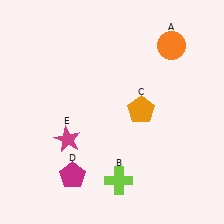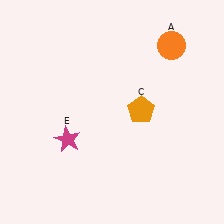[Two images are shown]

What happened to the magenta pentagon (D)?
The magenta pentagon (D) was removed in Image 2. It was in the bottom-left area of Image 1.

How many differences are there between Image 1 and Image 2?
There are 2 differences between the two images.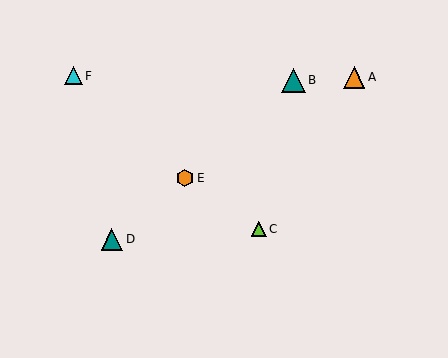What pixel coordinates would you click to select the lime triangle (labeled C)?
Click at (259, 229) to select the lime triangle C.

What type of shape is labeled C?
Shape C is a lime triangle.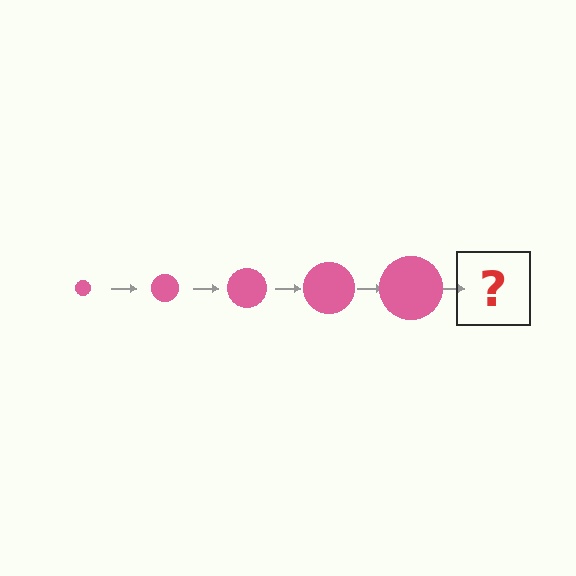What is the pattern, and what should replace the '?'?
The pattern is that the circle gets progressively larger each step. The '?' should be a pink circle, larger than the previous one.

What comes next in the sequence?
The next element should be a pink circle, larger than the previous one.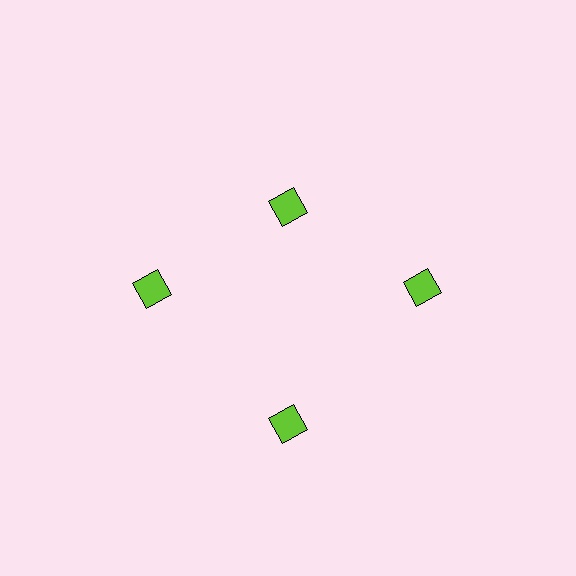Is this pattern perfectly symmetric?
No. The 4 lime diamonds are arranged in a ring, but one element near the 12 o'clock position is pulled inward toward the center, breaking the 4-fold rotational symmetry.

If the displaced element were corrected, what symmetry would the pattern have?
It would have 4-fold rotational symmetry — the pattern would map onto itself every 90 degrees.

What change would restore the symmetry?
The symmetry would be restored by moving it outward, back onto the ring so that all 4 diamonds sit at equal angles and equal distance from the center.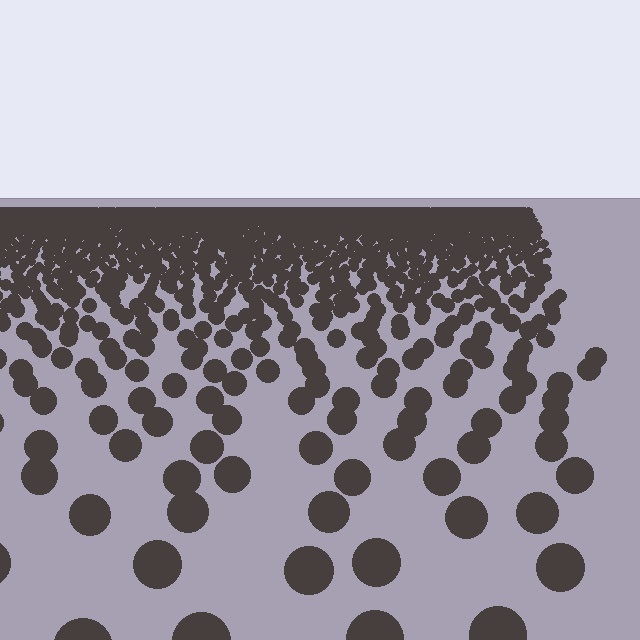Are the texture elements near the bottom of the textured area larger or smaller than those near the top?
Larger. Near the bottom, elements are closer to the viewer and appear at a bigger on-screen size.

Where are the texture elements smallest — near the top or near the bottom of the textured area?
Near the top.